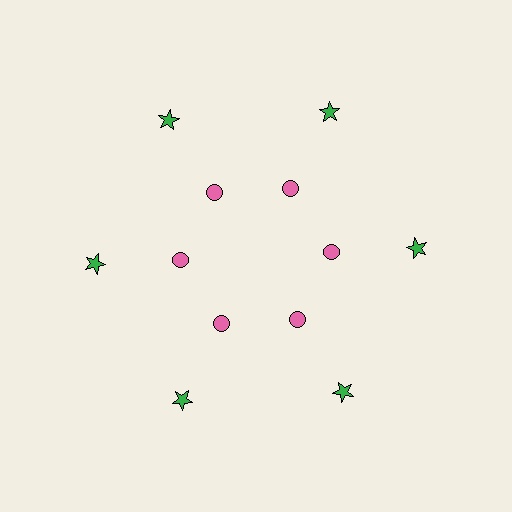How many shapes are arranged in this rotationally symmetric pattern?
There are 12 shapes, arranged in 6 groups of 2.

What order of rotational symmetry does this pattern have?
This pattern has 6-fold rotational symmetry.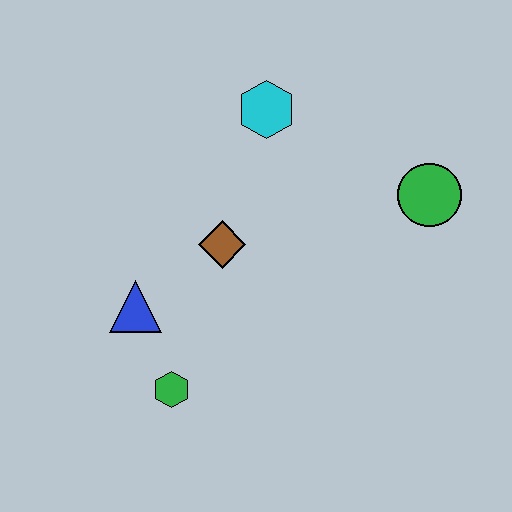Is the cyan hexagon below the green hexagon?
No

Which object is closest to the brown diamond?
The blue triangle is closest to the brown diamond.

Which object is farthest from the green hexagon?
The green circle is farthest from the green hexagon.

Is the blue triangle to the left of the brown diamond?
Yes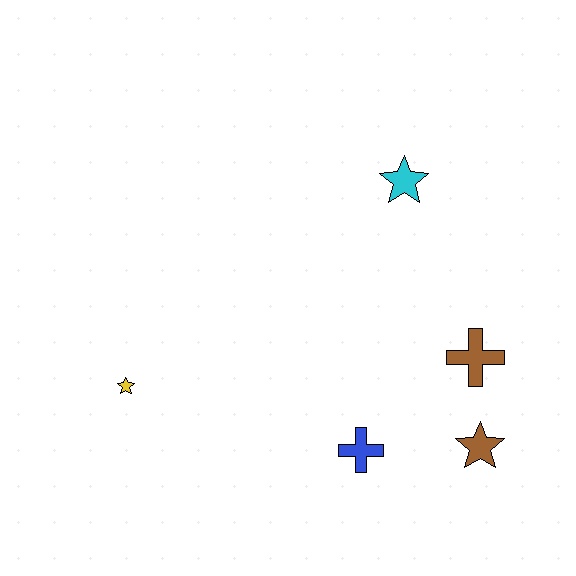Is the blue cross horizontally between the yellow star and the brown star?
Yes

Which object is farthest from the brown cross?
The yellow star is farthest from the brown cross.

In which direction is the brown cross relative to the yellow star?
The brown cross is to the right of the yellow star.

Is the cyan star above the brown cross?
Yes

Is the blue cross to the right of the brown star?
No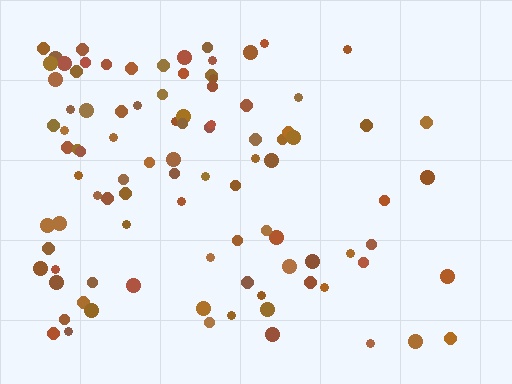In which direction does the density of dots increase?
From right to left, with the left side densest.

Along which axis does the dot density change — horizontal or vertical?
Horizontal.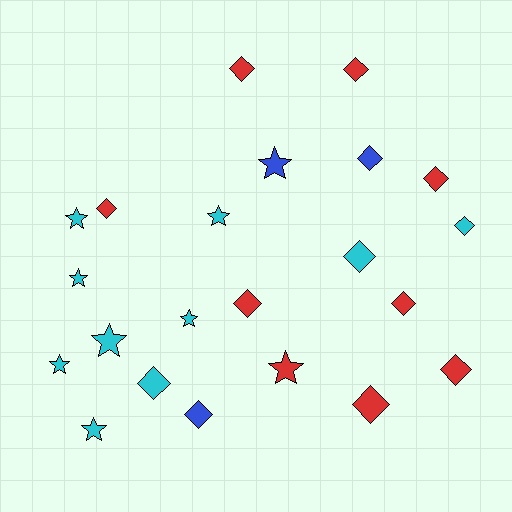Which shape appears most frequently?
Diamond, with 13 objects.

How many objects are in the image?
There are 22 objects.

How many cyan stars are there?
There are 7 cyan stars.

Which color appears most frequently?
Cyan, with 10 objects.